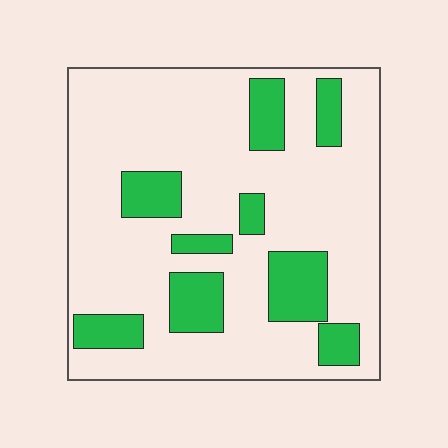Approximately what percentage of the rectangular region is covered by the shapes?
Approximately 20%.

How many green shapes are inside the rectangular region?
9.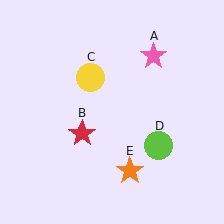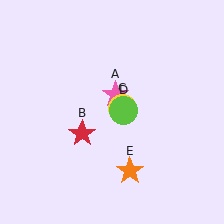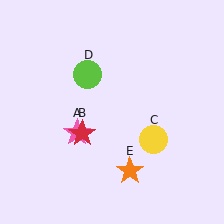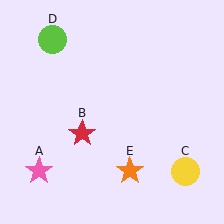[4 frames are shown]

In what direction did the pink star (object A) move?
The pink star (object A) moved down and to the left.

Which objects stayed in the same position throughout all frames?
Red star (object B) and orange star (object E) remained stationary.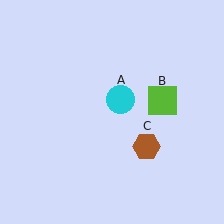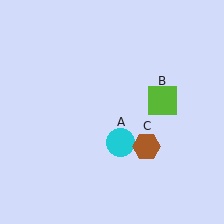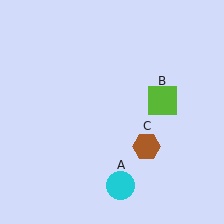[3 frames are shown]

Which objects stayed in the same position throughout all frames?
Lime square (object B) and brown hexagon (object C) remained stationary.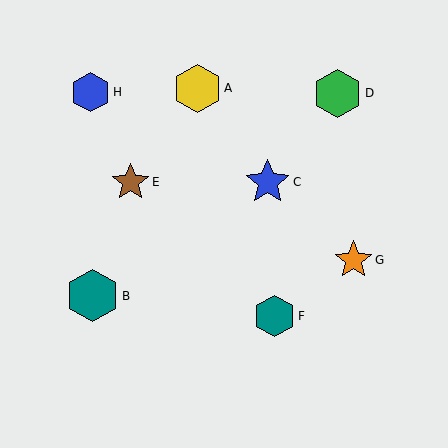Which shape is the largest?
The teal hexagon (labeled B) is the largest.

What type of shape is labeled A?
Shape A is a yellow hexagon.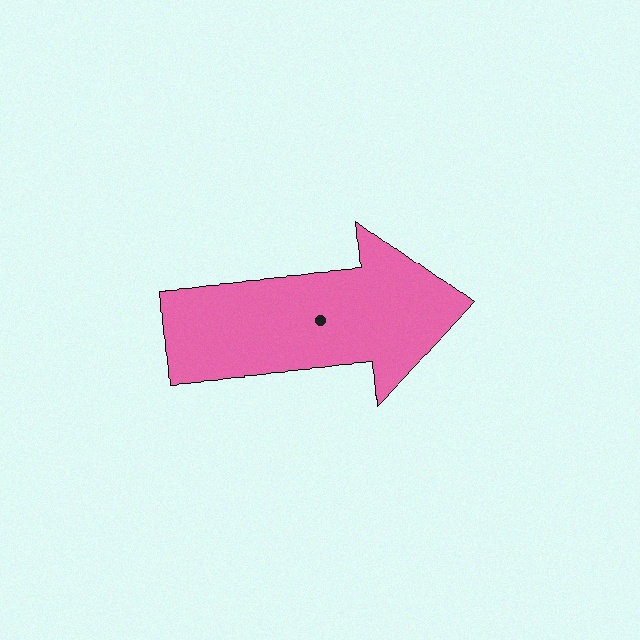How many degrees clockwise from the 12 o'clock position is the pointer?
Approximately 86 degrees.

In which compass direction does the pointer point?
East.